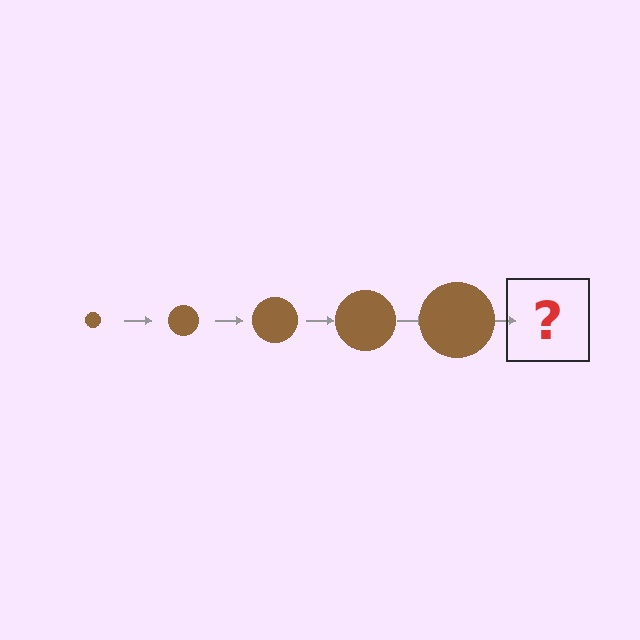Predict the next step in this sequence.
The next step is a brown circle, larger than the previous one.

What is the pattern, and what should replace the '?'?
The pattern is that the circle gets progressively larger each step. The '?' should be a brown circle, larger than the previous one.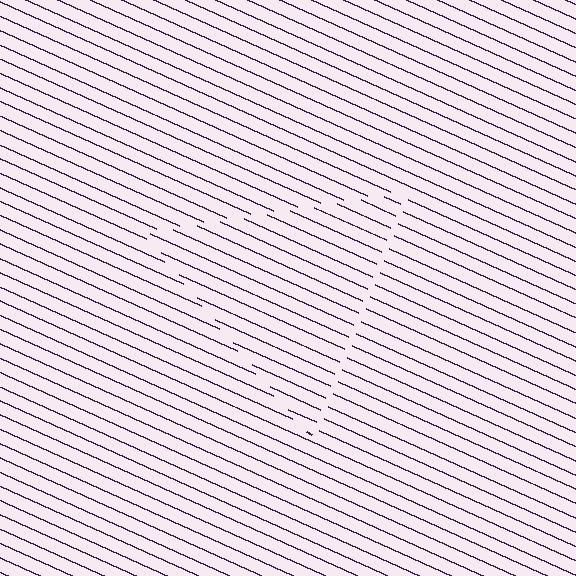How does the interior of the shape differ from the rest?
The interior of the shape contains the same grating, shifted by half a period — the contour is defined by the phase discontinuity where line-ends from the inner and outer gratings abut.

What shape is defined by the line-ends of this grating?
An illusory triangle. The interior of the shape contains the same grating, shifted by half a period — the contour is defined by the phase discontinuity where line-ends from the inner and outer gratings abut.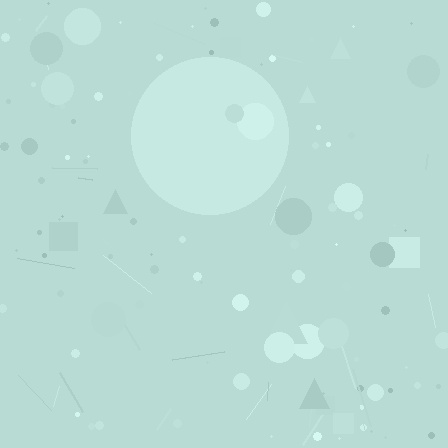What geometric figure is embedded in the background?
A circle is embedded in the background.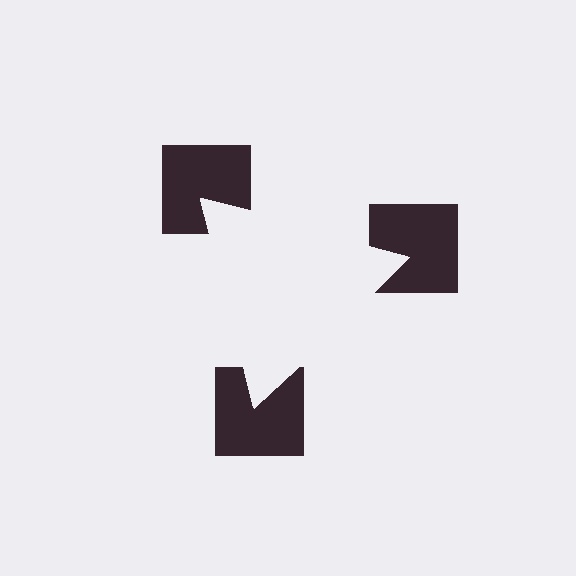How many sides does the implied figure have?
3 sides.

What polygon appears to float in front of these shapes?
An illusory triangle — its edges are inferred from the aligned wedge cuts in the notched squares, not physically drawn.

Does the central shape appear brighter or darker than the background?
It typically appears slightly brighter than the background, even though no actual brightness change is drawn.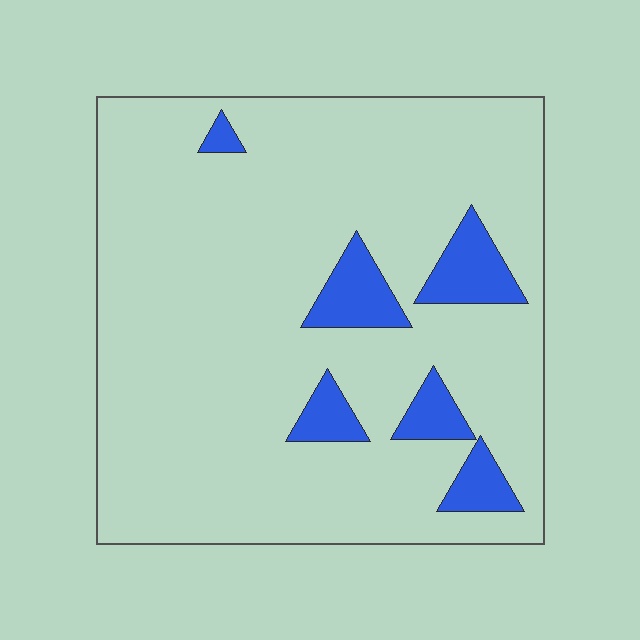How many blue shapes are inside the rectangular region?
6.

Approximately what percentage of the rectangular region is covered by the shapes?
Approximately 10%.